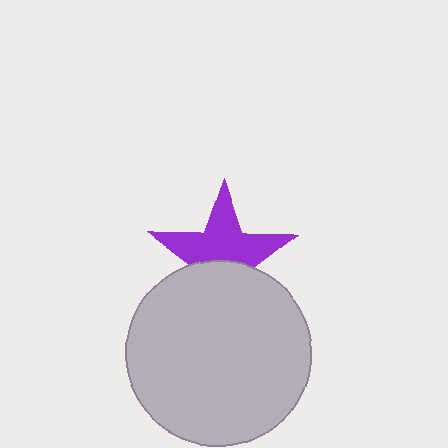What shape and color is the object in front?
The object in front is a light gray circle.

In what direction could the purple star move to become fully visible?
The purple star could move up. That would shift it out from behind the light gray circle entirely.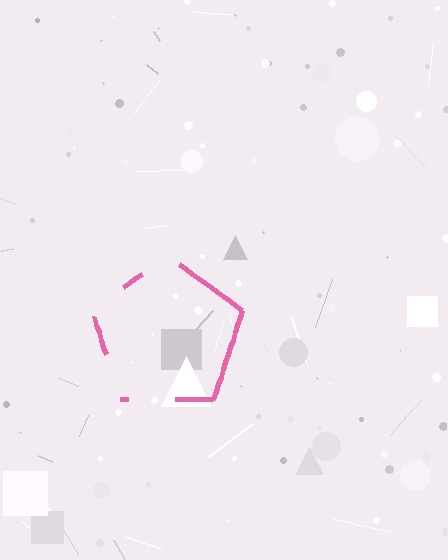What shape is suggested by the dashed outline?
The dashed outline suggests a pentagon.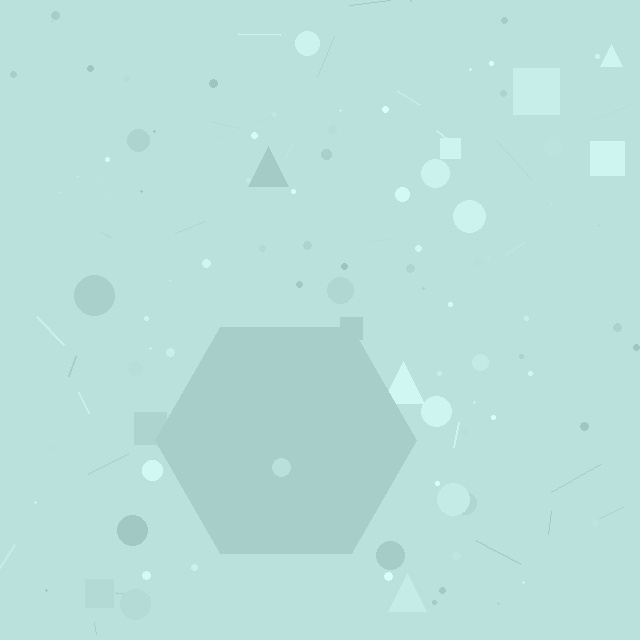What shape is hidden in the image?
A hexagon is hidden in the image.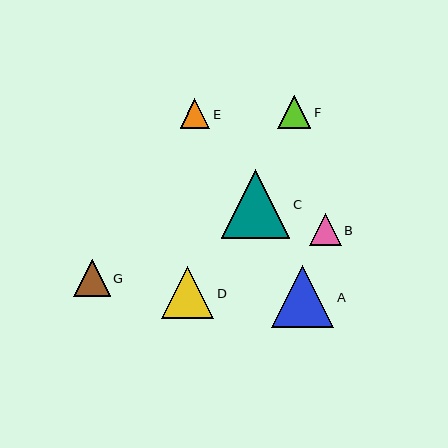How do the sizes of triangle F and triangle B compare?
Triangle F and triangle B are approximately the same size.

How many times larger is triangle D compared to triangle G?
Triangle D is approximately 1.4 times the size of triangle G.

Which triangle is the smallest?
Triangle E is the smallest with a size of approximately 29 pixels.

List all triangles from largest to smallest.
From largest to smallest: C, A, D, G, F, B, E.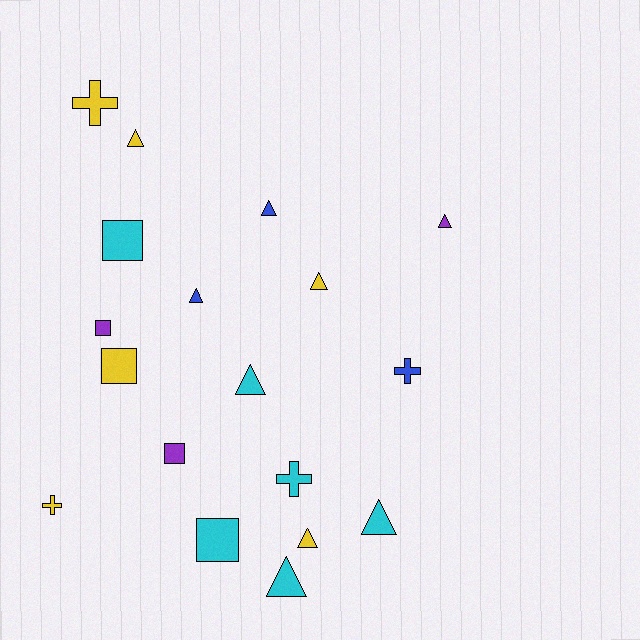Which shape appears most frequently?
Triangle, with 9 objects.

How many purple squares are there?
There are 2 purple squares.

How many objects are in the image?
There are 18 objects.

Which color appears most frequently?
Yellow, with 6 objects.